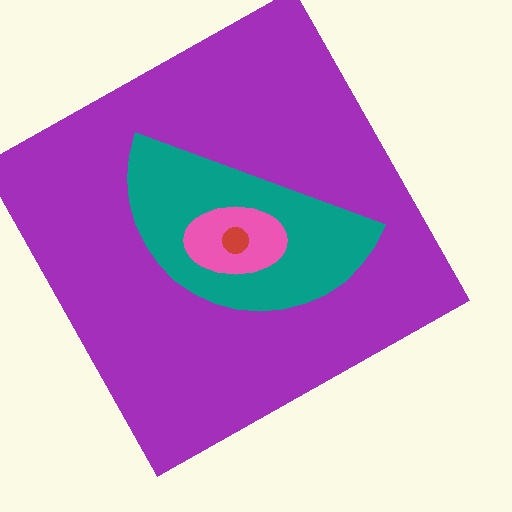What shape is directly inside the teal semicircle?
The pink ellipse.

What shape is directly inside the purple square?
The teal semicircle.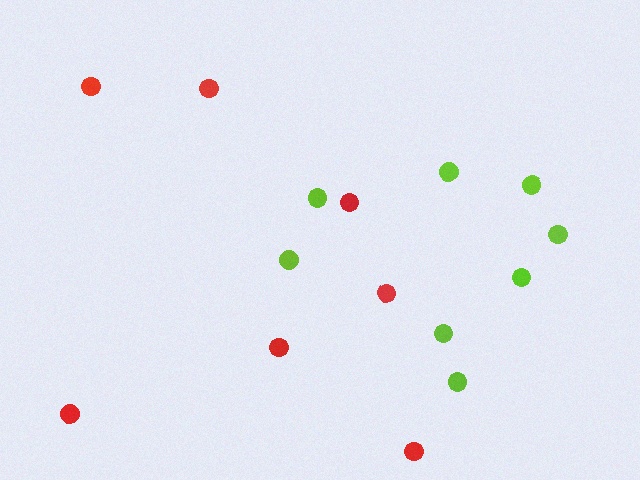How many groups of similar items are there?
There are 2 groups: one group of red circles (7) and one group of lime circles (8).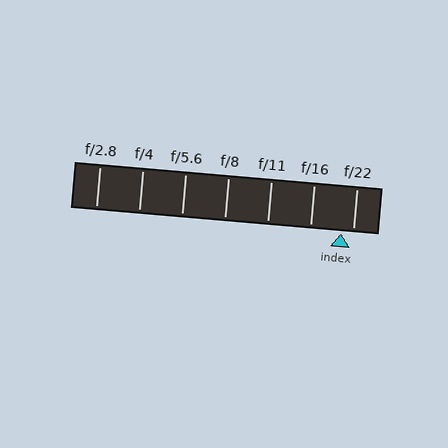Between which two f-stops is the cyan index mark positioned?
The index mark is between f/16 and f/22.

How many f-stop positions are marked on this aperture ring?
There are 7 f-stop positions marked.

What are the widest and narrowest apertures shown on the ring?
The widest aperture shown is f/2.8 and the narrowest is f/22.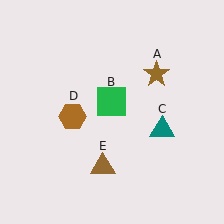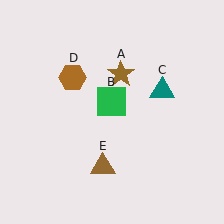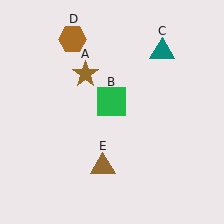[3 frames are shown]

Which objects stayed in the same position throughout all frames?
Green square (object B) and brown triangle (object E) remained stationary.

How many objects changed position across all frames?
3 objects changed position: brown star (object A), teal triangle (object C), brown hexagon (object D).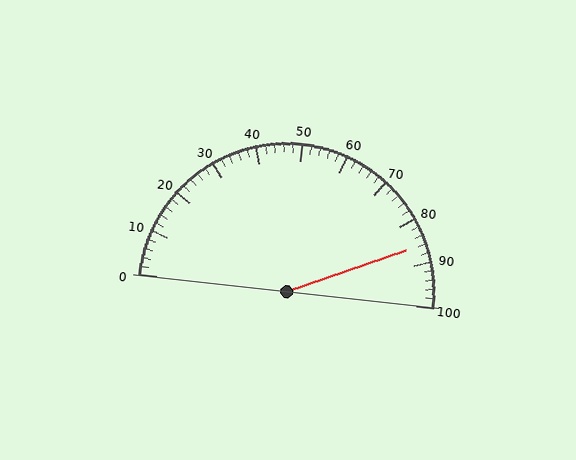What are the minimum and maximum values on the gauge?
The gauge ranges from 0 to 100.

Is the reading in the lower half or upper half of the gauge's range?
The reading is in the upper half of the range (0 to 100).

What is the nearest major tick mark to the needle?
The nearest major tick mark is 90.